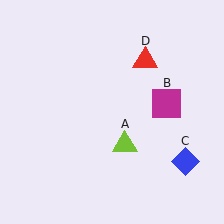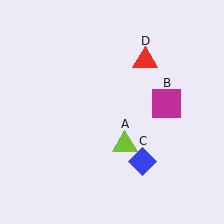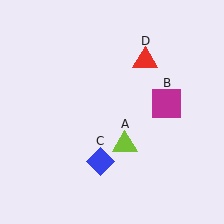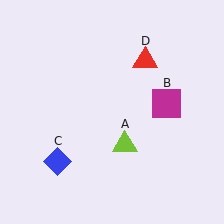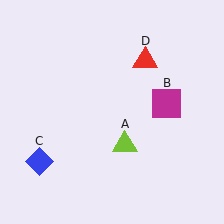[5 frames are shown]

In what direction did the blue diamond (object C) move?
The blue diamond (object C) moved left.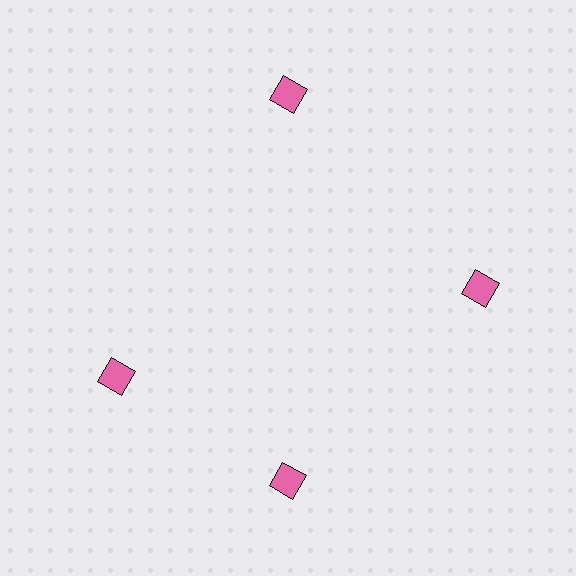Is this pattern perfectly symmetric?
No. The 4 pink squares are arranged in a ring, but one element near the 9 o'clock position is rotated out of alignment along the ring, breaking the 4-fold rotational symmetry.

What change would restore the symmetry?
The symmetry would be restored by rotating it back into even spacing with its neighbors so that all 4 squares sit at equal angles and equal distance from the center.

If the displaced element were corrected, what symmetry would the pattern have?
It would have 4-fold rotational symmetry — the pattern would map onto itself every 90 degrees.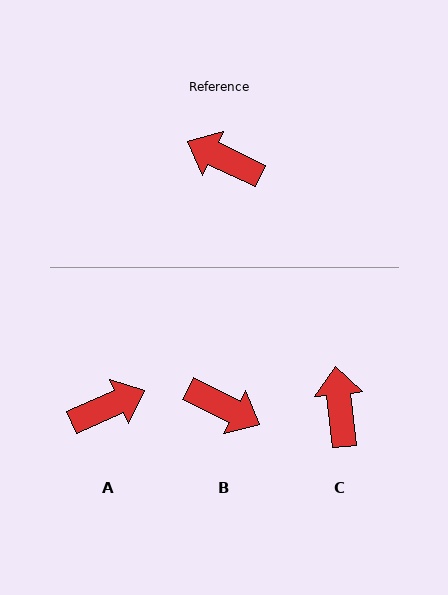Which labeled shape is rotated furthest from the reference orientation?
B, about 178 degrees away.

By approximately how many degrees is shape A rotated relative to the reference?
Approximately 131 degrees clockwise.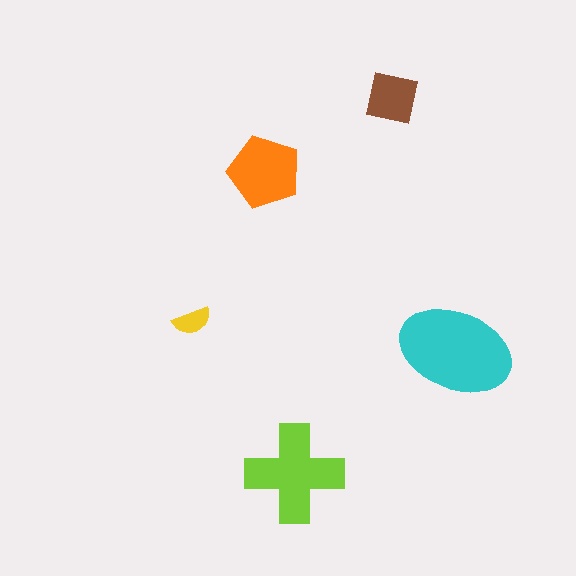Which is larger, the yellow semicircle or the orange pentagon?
The orange pentagon.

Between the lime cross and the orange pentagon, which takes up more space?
The lime cross.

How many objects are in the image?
There are 5 objects in the image.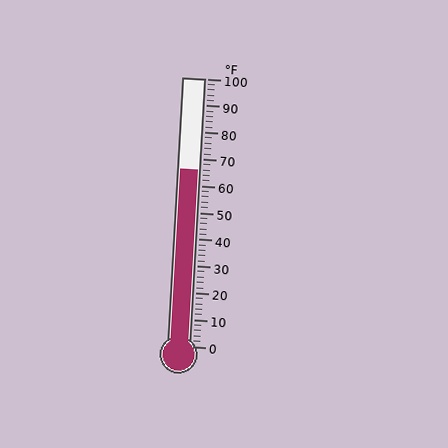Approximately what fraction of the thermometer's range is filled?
The thermometer is filled to approximately 65% of its range.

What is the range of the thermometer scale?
The thermometer scale ranges from 0°F to 100°F.